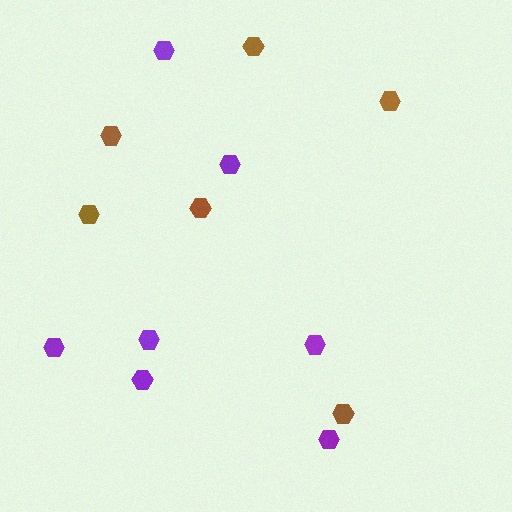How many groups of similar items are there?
There are 2 groups: one group of brown hexagons (6) and one group of purple hexagons (7).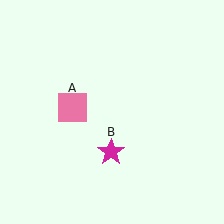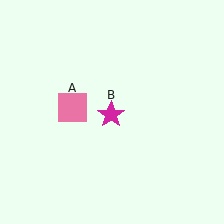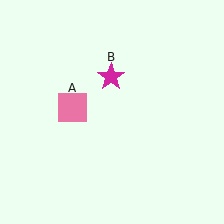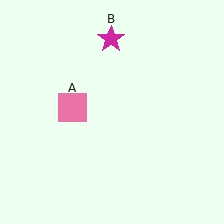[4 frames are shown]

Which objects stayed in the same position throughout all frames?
Pink square (object A) remained stationary.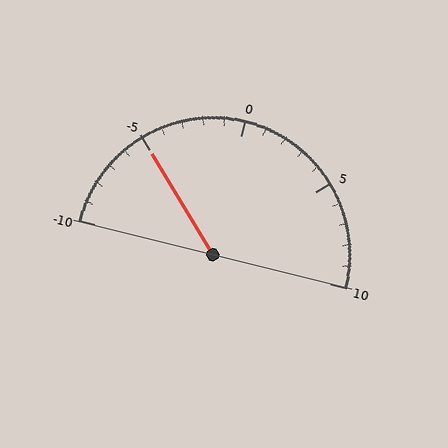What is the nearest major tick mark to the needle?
The nearest major tick mark is -5.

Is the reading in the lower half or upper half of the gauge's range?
The reading is in the lower half of the range (-10 to 10).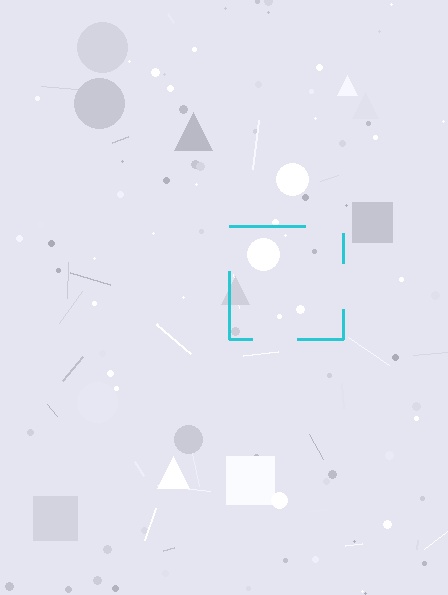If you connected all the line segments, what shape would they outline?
They would outline a square.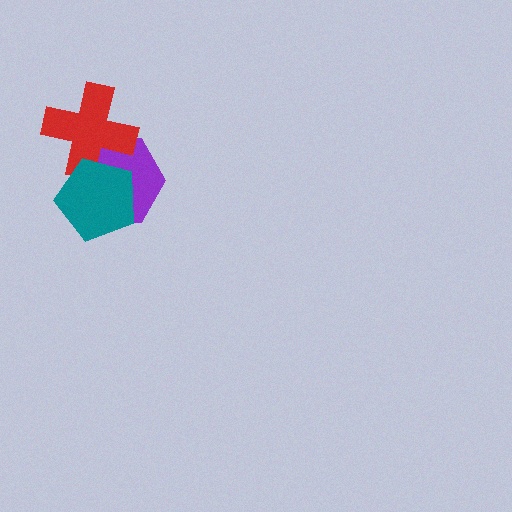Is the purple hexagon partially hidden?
Yes, it is partially covered by another shape.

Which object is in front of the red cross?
The teal pentagon is in front of the red cross.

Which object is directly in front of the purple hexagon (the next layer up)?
The red cross is directly in front of the purple hexagon.